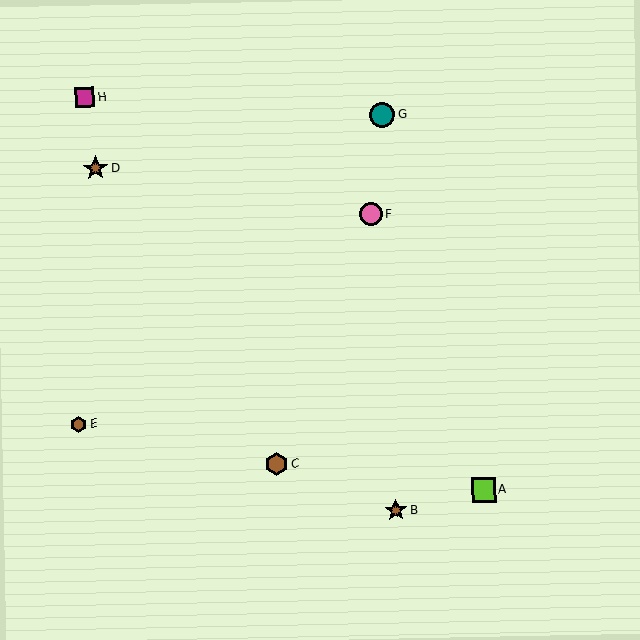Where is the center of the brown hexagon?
The center of the brown hexagon is at (78, 424).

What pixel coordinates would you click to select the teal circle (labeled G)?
Click at (382, 115) to select the teal circle G.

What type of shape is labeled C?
Shape C is a brown hexagon.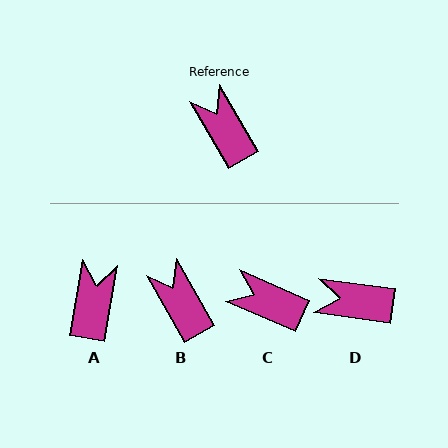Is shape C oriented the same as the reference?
No, it is off by about 37 degrees.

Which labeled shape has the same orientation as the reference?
B.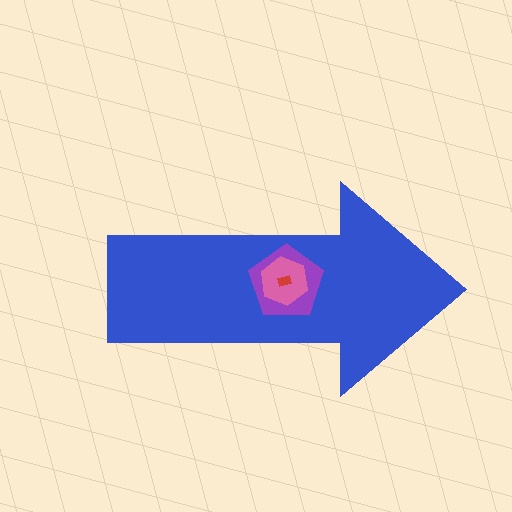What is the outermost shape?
The blue arrow.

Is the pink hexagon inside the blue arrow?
Yes.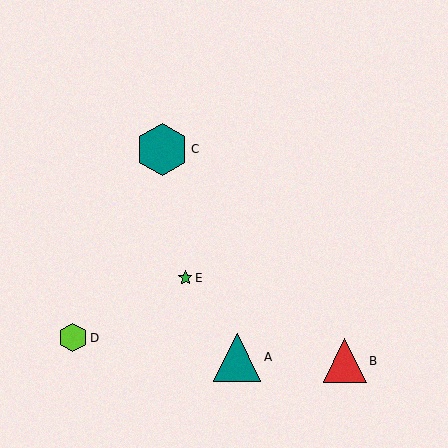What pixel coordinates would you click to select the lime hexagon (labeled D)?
Click at (73, 338) to select the lime hexagon D.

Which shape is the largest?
The teal hexagon (labeled C) is the largest.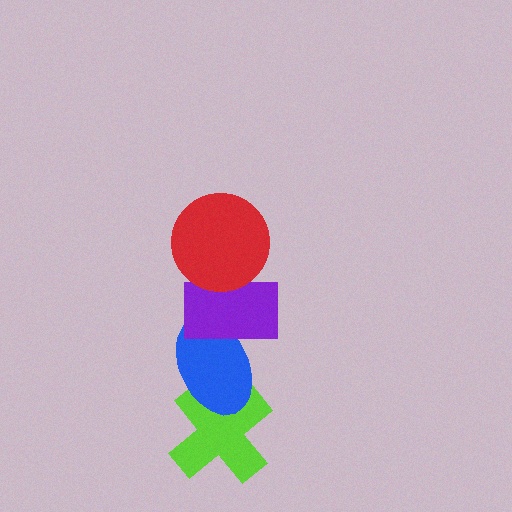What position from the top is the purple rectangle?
The purple rectangle is 2nd from the top.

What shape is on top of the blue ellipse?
The purple rectangle is on top of the blue ellipse.